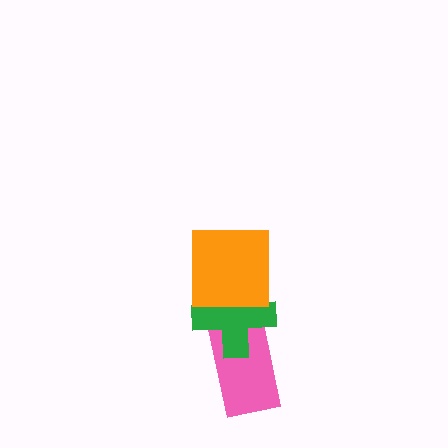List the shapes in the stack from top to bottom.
From top to bottom: the orange square, the green cross, the pink rectangle.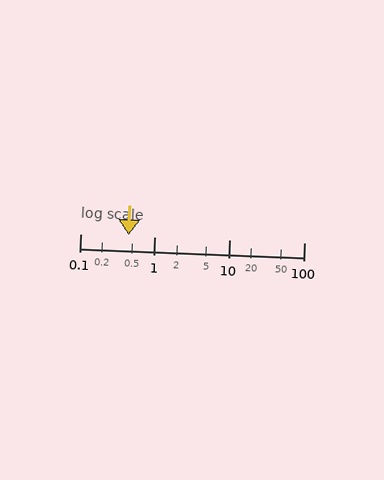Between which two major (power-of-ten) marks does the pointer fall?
The pointer is between 0.1 and 1.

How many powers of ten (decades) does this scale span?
The scale spans 3 decades, from 0.1 to 100.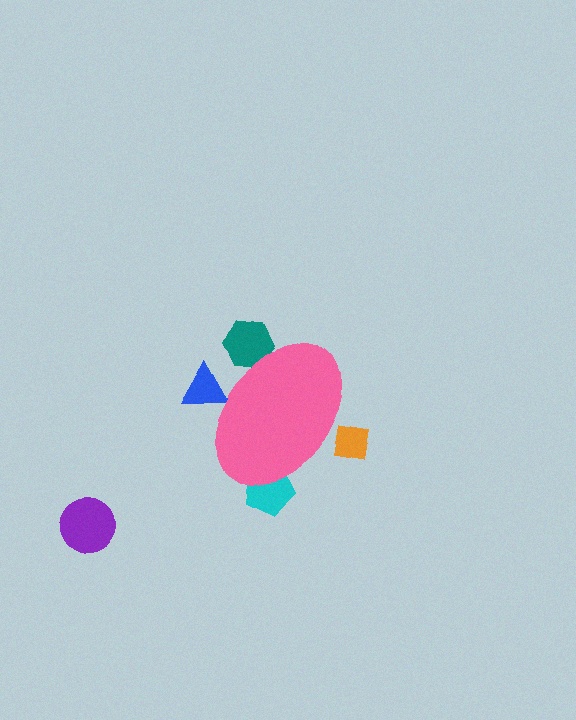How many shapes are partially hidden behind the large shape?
4 shapes are partially hidden.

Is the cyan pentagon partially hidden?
Yes, the cyan pentagon is partially hidden behind the pink ellipse.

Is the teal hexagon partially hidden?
Yes, the teal hexagon is partially hidden behind the pink ellipse.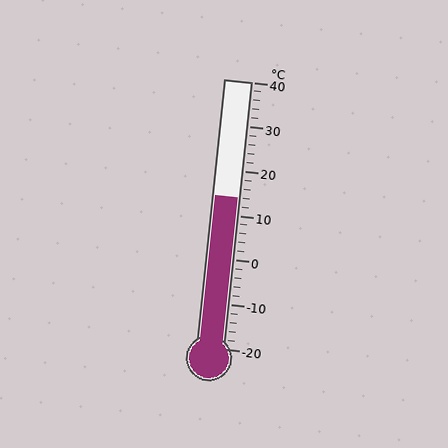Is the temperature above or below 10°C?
The temperature is above 10°C.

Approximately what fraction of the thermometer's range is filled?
The thermometer is filled to approximately 55% of its range.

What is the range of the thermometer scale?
The thermometer scale ranges from -20°C to 40°C.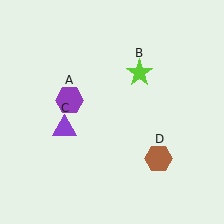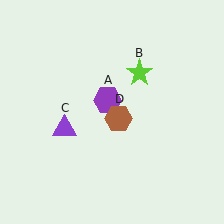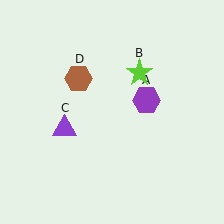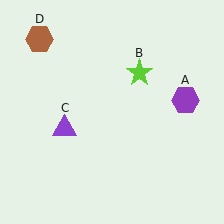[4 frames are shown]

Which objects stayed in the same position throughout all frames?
Lime star (object B) and purple triangle (object C) remained stationary.